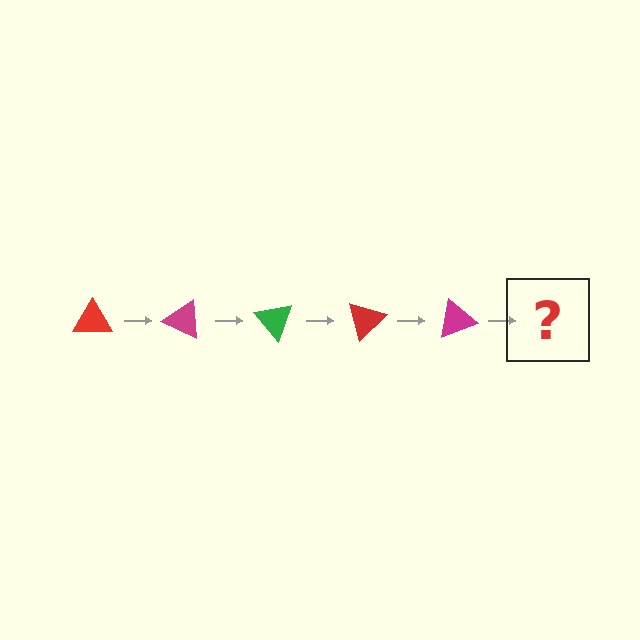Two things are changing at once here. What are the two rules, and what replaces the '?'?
The two rules are that it rotates 25 degrees each step and the color cycles through red, magenta, and green. The '?' should be a green triangle, rotated 125 degrees from the start.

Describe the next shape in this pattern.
It should be a green triangle, rotated 125 degrees from the start.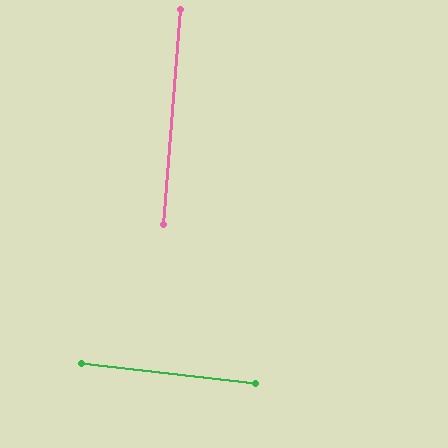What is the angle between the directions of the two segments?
Approximately 88 degrees.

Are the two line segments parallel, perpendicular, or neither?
Perpendicular — they meet at approximately 88°.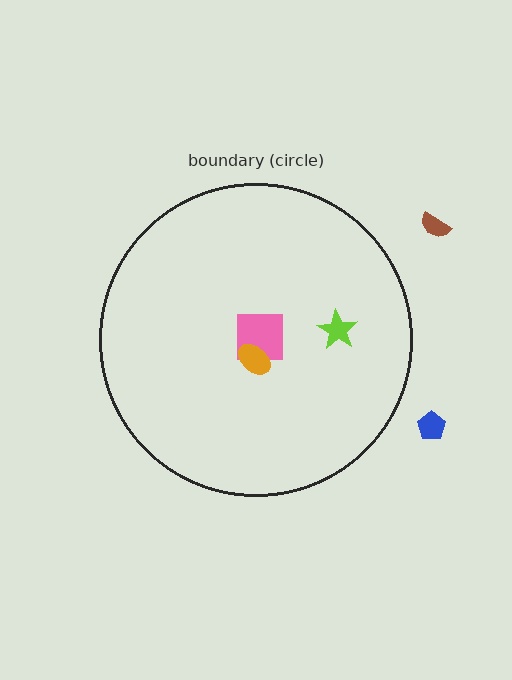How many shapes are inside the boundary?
3 inside, 2 outside.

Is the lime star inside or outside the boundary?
Inside.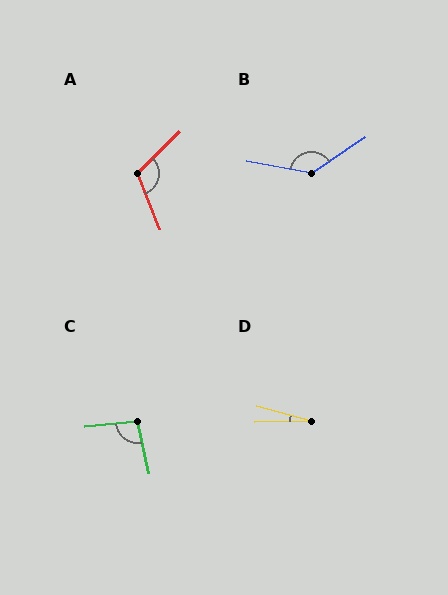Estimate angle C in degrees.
Approximately 96 degrees.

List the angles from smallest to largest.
D (16°), C (96°), A (113°), B (135°).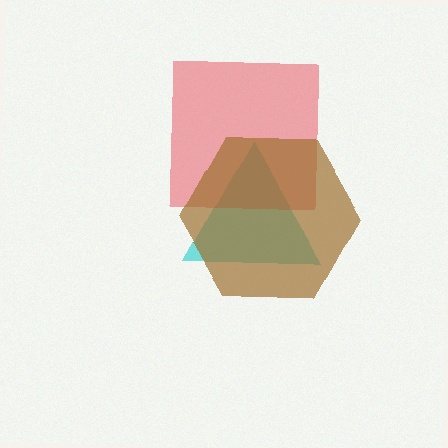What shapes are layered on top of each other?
The layered shapes are: a cyan triangle, a red square, a brown hexagon.